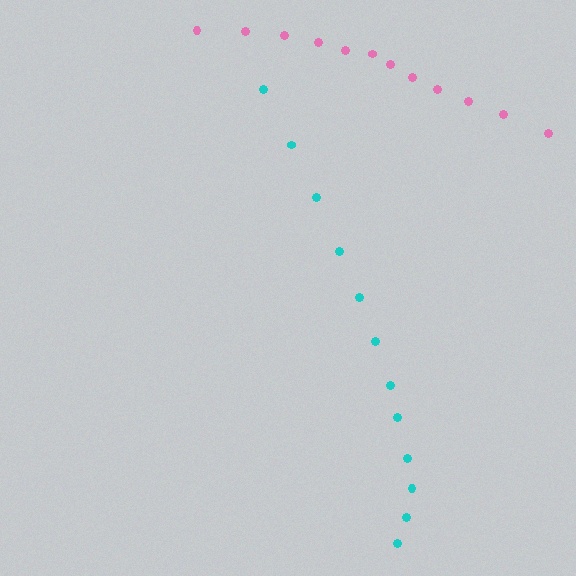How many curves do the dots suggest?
There are 2 distinct paths.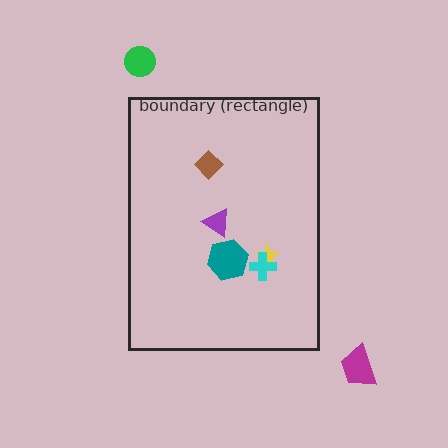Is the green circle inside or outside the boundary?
Outside.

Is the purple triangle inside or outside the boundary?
Inside.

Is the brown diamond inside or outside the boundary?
Inside.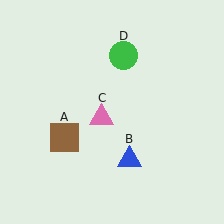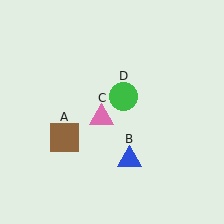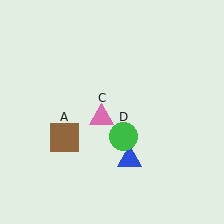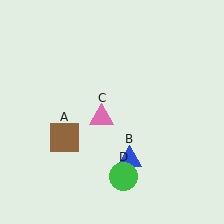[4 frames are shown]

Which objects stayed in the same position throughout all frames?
Brown square (object A) and blue triangle (object B) and pink triangle (object C) remained stationary.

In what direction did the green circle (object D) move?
The green circle (object D) moved down.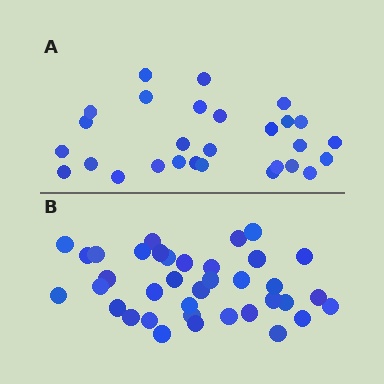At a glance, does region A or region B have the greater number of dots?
Region B (the bottom region) has more dots.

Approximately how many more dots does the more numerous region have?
Region B has roughly 8 or so more dots than region A.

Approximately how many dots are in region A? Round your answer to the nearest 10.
About 30 dots. (The exact count is 28, which rounds to 30.)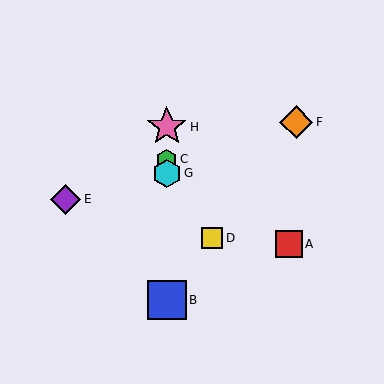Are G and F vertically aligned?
No, G is at x≈167 and F is at x≈296.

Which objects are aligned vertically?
Objects B, C, G, H are aligned vertically.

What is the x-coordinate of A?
Object A is at x≈289.